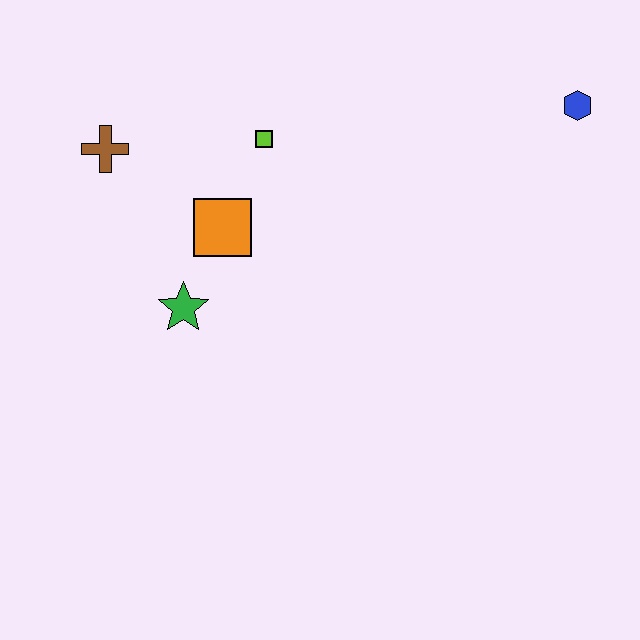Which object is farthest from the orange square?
The blue hexagon is farthest from the orange square.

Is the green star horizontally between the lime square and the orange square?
No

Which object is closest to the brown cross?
The orange square is closest to the brown cross.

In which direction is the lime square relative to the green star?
The lime square is above the green star.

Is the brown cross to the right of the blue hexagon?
No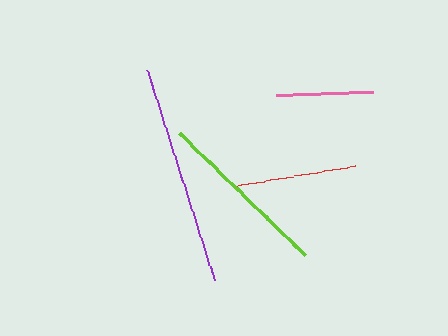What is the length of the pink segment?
The pink segment is approximately 96 pixels long.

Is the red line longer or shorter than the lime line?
The lime line is longer than the red line.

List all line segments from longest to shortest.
From longest to shortest: purple, lime, red, pink.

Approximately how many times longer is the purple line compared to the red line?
The purple line is approximately 1.8 times the length of the red line.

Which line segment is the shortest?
The pink line is the shortest at approximately 96 pixels.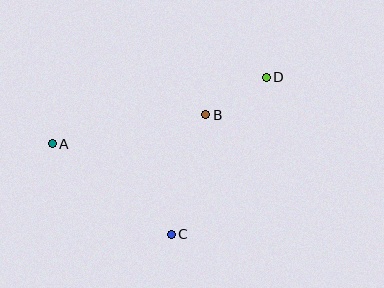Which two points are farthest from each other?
Points A and D are farthest from each other.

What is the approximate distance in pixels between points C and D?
The distance between C and D is approximately 184 pixels.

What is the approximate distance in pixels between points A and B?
The distance between A and B is approximately 156 pixels.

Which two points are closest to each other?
Points B and D are closest to each other.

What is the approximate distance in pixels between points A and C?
The distance between A and C is approximately 149 pixels.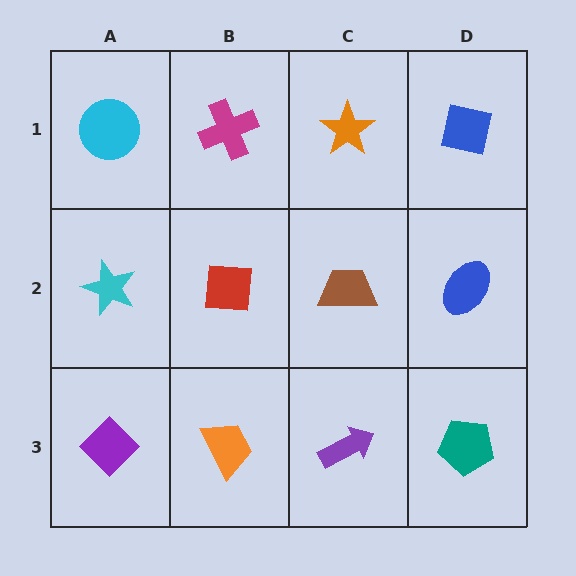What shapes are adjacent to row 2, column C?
An orange star (row 1, column C), a purple arrow (row 3, column C), a red square (row 2, column B), a blue ellipse (row 2, column D).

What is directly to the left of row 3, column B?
A purple diamond.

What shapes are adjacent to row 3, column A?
A cyan star (row 2, column A), an orange trapezoid (row 3, column B).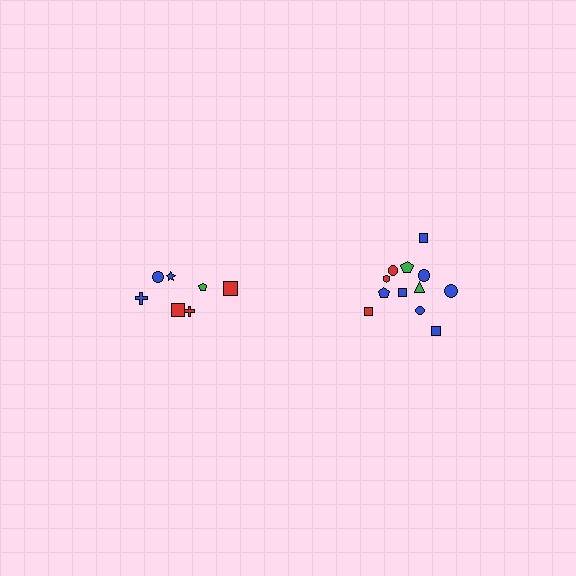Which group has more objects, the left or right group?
The right group.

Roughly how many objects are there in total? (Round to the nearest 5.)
Roughly 20 objects in total.